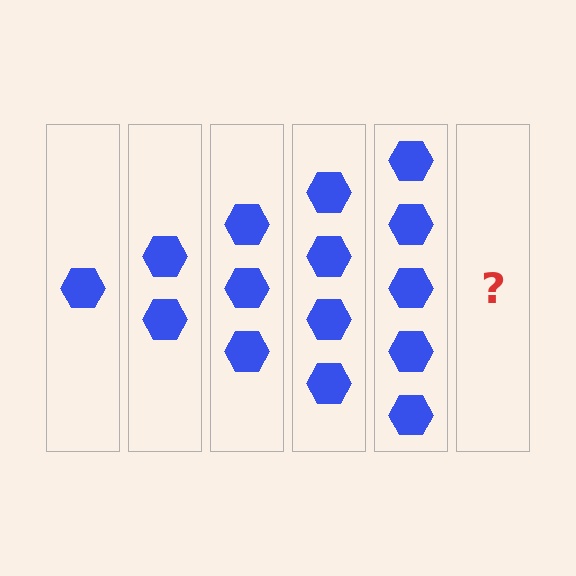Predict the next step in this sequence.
The next step is 6 hexagons.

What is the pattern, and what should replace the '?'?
The pattern is that each step adds one more hexagon. The '?' should be 6 hexagons.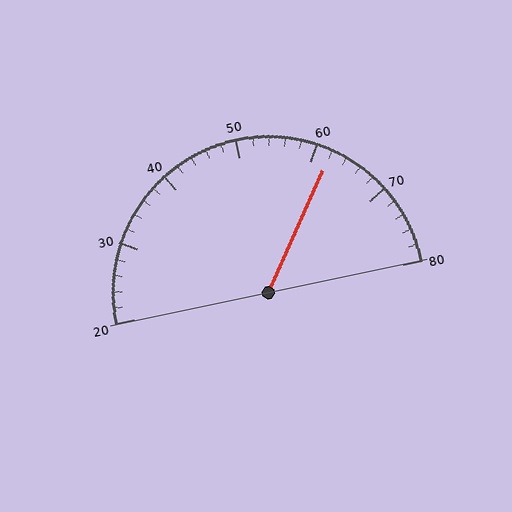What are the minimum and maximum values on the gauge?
The gauge ranges from 20 to 80.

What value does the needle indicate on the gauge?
The needle indicates approximately 62.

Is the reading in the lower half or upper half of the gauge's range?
The reading is in the upper half of the range (20 to 80).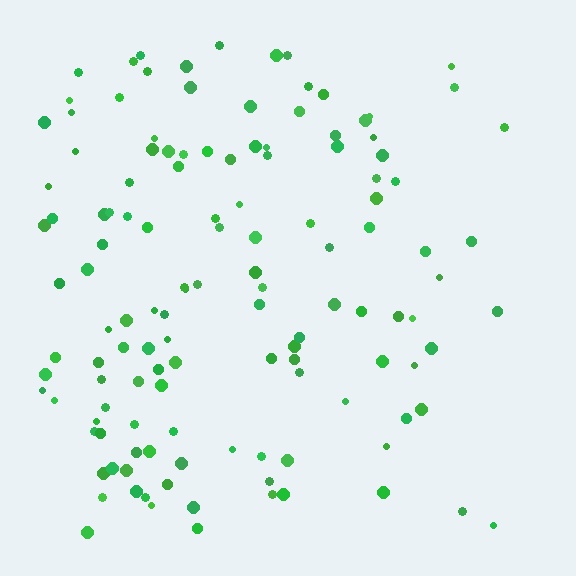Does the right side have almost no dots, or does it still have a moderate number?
Still a moderate number, just noticeably fewer than the left.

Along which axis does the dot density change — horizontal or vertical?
Horizontal.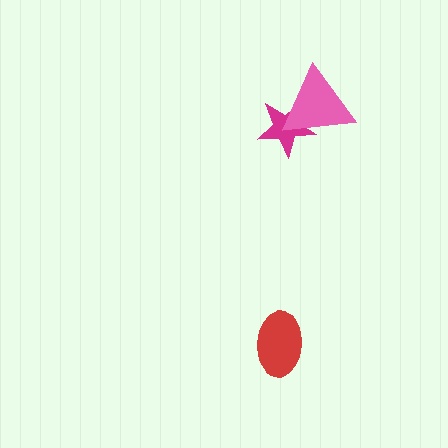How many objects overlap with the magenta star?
1 object overlaps with the magenta star.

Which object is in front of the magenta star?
The pink triangle is in front of the magenta star.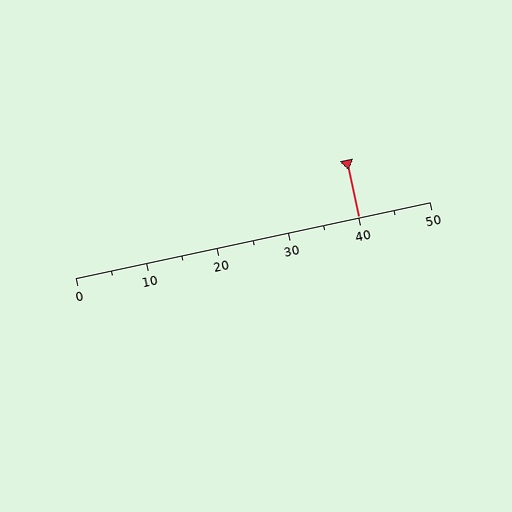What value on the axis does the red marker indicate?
The marker indicates approximately 40.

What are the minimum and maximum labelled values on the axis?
The axis runs from 0 to 50.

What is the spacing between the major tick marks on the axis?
The major ticks are spaced 10 apart.